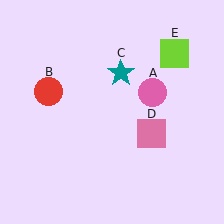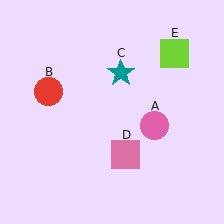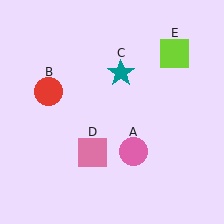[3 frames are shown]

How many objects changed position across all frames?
2 objects changed position: pink circle (object A), pink square (object D).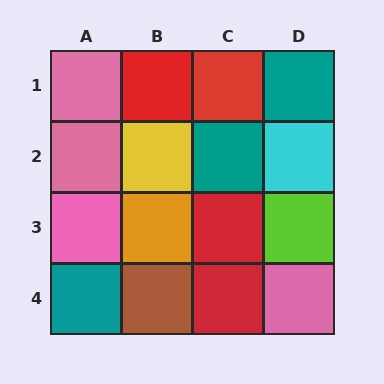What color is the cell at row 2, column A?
Pink.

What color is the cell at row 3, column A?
Pink.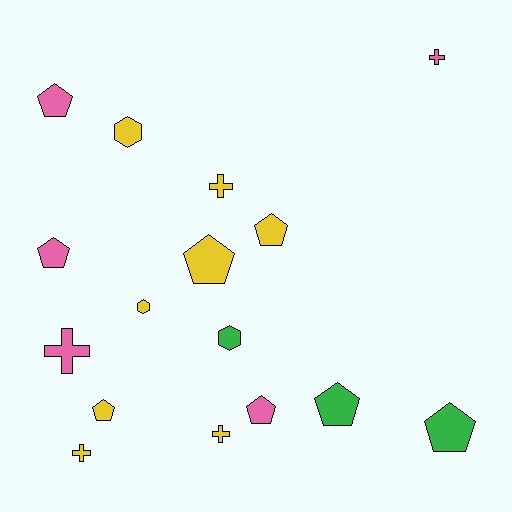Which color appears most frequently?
Yellow, with 8 objects.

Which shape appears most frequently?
Pentagon, with 8 objects.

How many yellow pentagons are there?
There are 3 yellow pentagons.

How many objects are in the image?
There are 16 objects.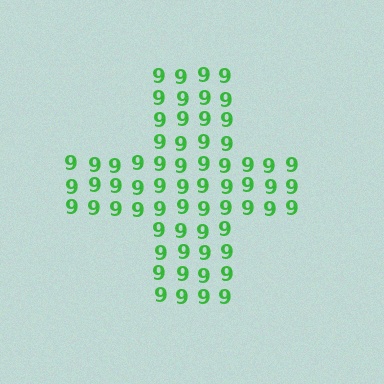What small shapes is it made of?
It is made of small digit 9's.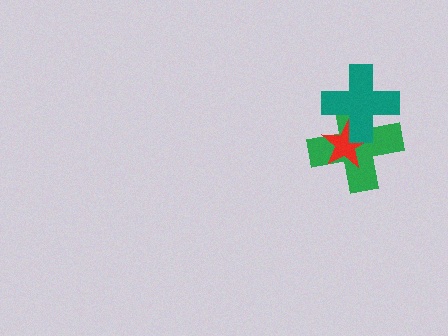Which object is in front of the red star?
The teal cross is in front of the red star.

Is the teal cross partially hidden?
No, no other shape covers it.